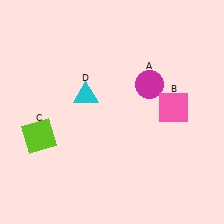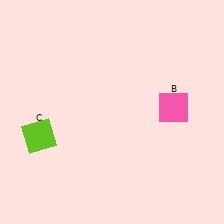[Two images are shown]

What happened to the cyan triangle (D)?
The cyan triangle (D) was removed in Image 2. It was in the top-left area of Image 1.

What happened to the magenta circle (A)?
The magenta circle (A) was removed in Image 2. It was in the top-right area of Image 1.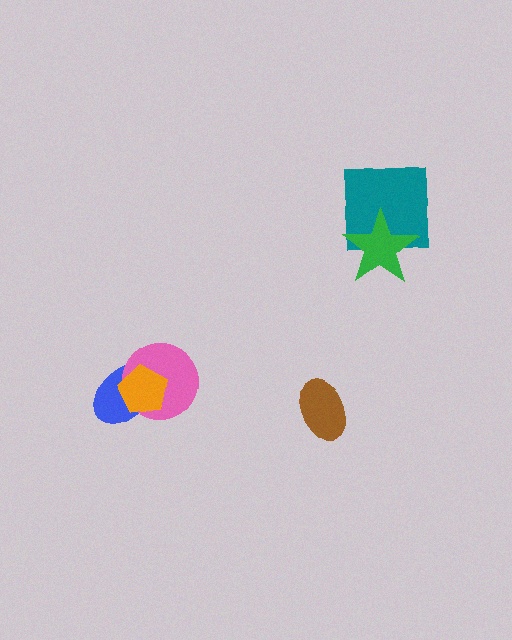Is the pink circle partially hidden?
Yes, it is partially covered by another shape.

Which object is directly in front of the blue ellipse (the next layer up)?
The pink circle is directly in front of the blue ellipse.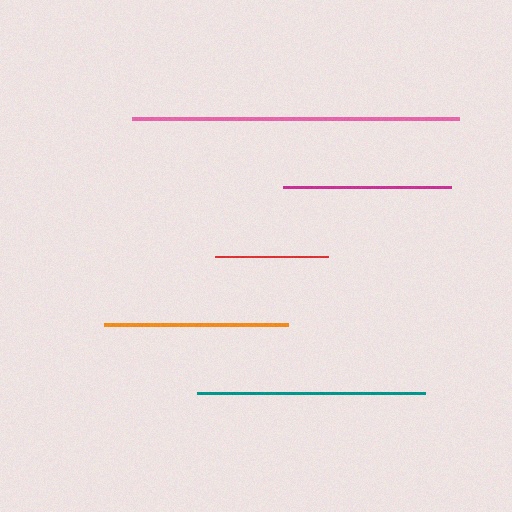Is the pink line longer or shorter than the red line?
The pink line is longer than the red line.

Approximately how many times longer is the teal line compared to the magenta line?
The teal line is approximately 1.4 times the length of the magenta line.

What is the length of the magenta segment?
The magenta segment is approximately 168 pixels long.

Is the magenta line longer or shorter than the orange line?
The orange line is longer than the magenta line.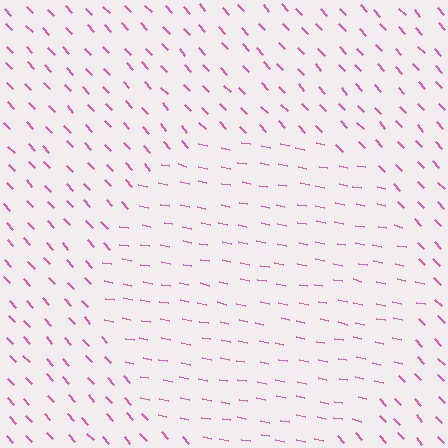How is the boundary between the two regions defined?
The boundary is defined purely by a change in line orientation (approximately 36 degrees difference). All lines are the same color and thickness.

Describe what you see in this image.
The image is filled with small pink line segments. A circle region in the image has lines oriented differently from the surrounding lines, creating a visible texture boundary.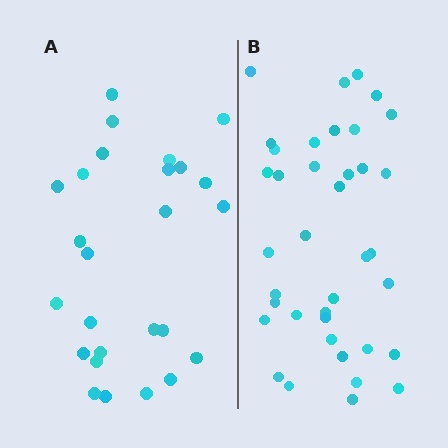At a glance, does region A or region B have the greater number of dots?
Region B (the right region) has more dots.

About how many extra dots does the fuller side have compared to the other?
Region B has roughly 12 or so more dots than region A.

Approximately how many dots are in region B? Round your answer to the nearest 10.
About 40 dots. (The exact count is 38, which rounds to 40.)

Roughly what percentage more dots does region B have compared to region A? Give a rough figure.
About 45% more.